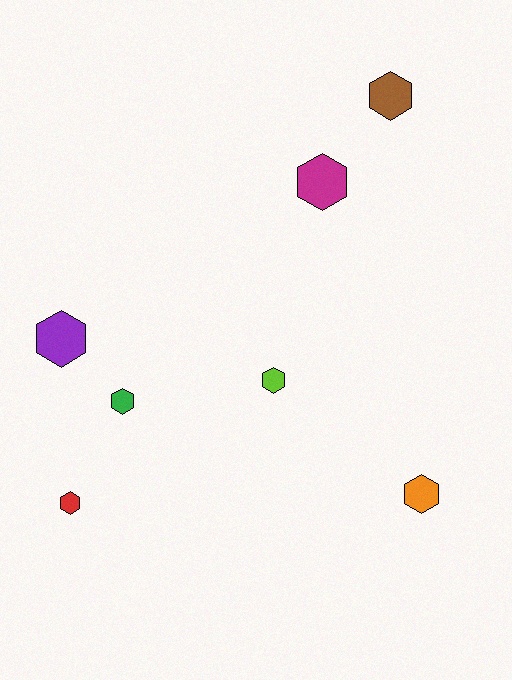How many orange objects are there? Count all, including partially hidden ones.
There is 1 orange object.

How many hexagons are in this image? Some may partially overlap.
There are 7 hexagons.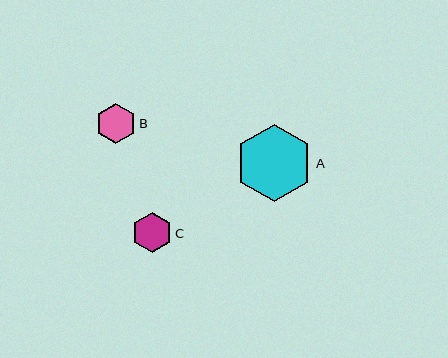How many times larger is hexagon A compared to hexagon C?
Hexagon A is approximately 2.0 times the size of hexagon C.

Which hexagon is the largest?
Hexagon A is the largest with a size of approximately 77 pixels.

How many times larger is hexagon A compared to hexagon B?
Hexagon A is approximately 1.9 times the size of hexagon B.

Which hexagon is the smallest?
Hexagon C is the smallest with a size of approximately 39 pixels.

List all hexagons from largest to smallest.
From largest to smallest: A, B, C.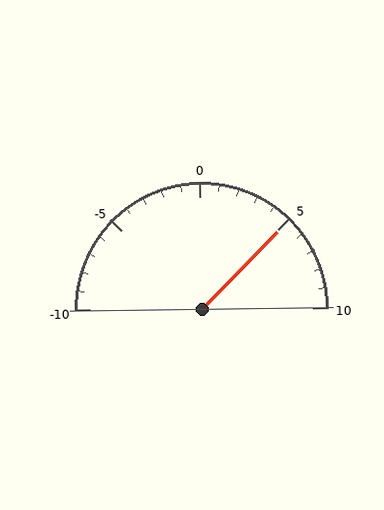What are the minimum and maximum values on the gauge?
The gauge ranges from -10 to 10.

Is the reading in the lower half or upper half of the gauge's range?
The reading is in the upper half of the range (-10 to 10).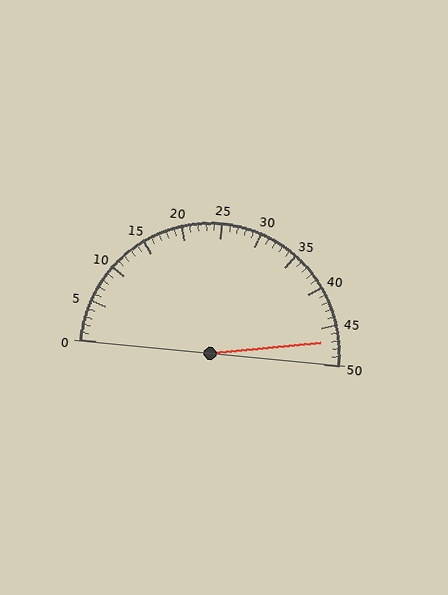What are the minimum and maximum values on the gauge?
The gauge ranges from 0 to 50.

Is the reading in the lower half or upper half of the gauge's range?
The reading is in the upper half of the range (0 to 50).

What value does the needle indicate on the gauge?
The needle indicates approximately 47.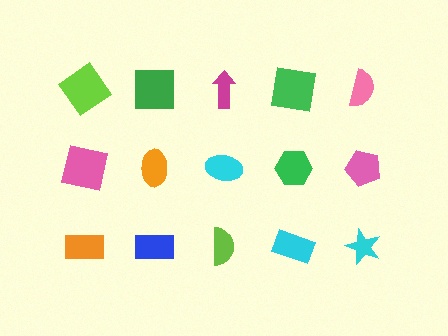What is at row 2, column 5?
A pink pentagon.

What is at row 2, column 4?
A green hexagon.